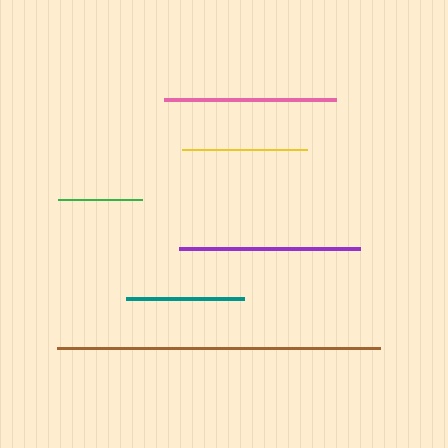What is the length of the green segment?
The green segment is approximately 85 pixels long.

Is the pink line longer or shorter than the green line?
The pink line is longer than the green line.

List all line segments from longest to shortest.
From longest to shortest: brown, purple, pink, yellow, teal, green.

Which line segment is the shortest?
The green line is the shortest at approximately 85 pixels.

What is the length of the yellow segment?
The yellow segment is approximately 125 pixels long.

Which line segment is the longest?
The brown line is the longest at approximately 323 pixels.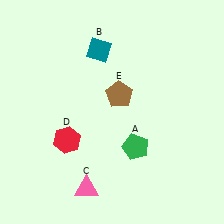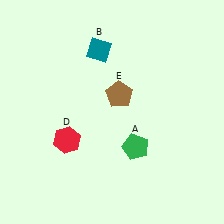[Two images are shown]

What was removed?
The pink triangle (C) was removed in Image 2.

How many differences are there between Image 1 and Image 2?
There is 1 difference between the two images.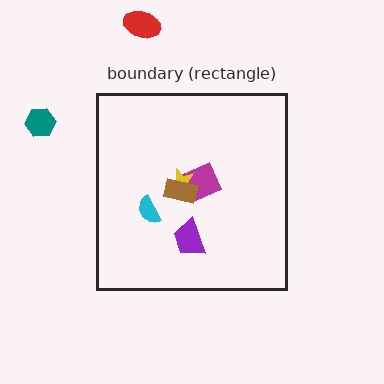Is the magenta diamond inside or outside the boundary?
Inside.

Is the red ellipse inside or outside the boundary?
Outside.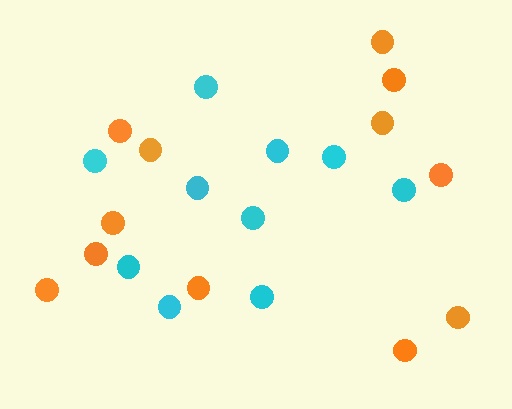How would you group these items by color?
There are 2 groups: one group of orange circles (12) and one group of cyan circles (10).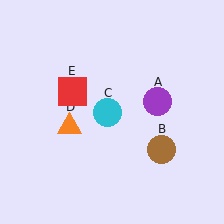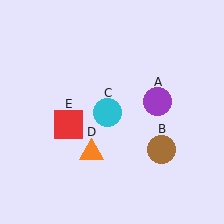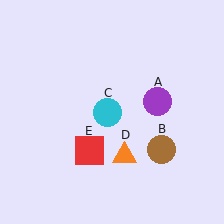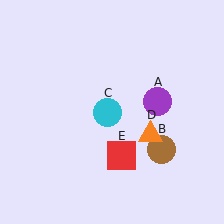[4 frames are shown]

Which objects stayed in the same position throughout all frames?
Purple circle (object A) and brown circle (object B) and cyan circle (object C) remained stationary.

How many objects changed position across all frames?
2 objects changed position: orange triangle (object D), red square (object E).